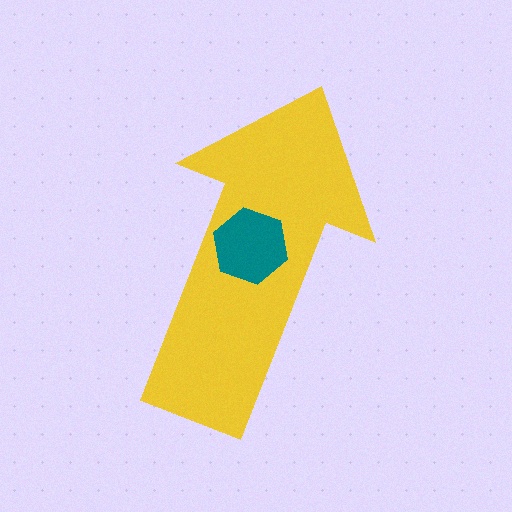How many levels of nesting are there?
2.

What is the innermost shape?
The teal hexagon.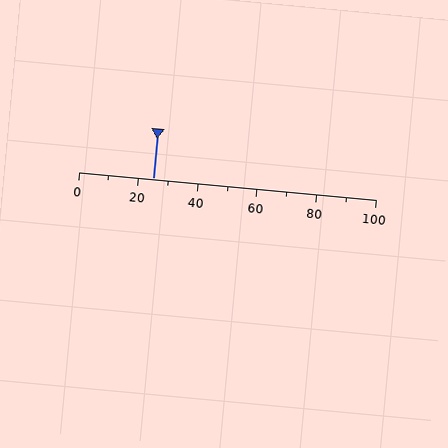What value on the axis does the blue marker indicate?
The marker indicates approximately 25.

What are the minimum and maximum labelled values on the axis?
The axis runs from 0 to 100.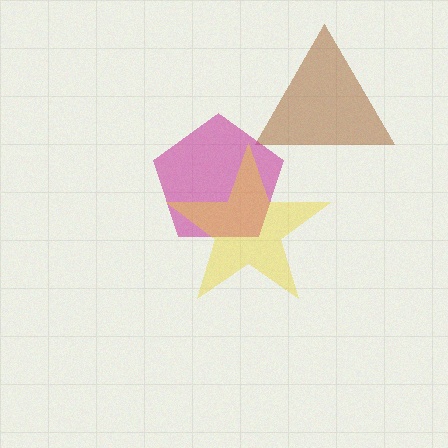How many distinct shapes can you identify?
There are 3 distinct shapes: a brown triangle, a magenta pentagon, a yellow star.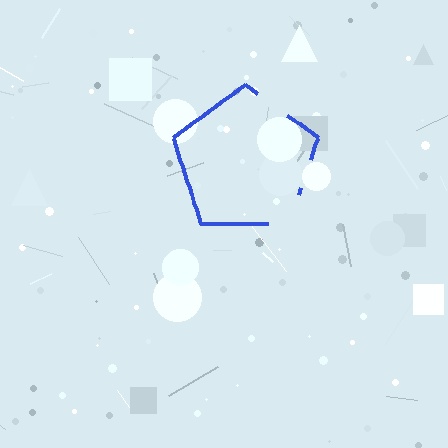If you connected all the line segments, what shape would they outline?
They would outline a pentagon.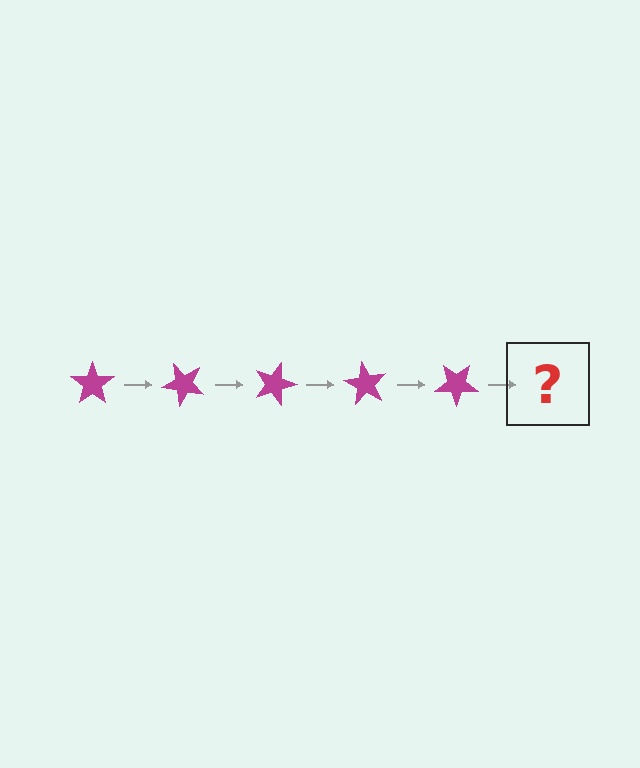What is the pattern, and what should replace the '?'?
The pattern is that the star rotates 45 degrees each step. The '?' should be a magenta star rotated 225 degrees.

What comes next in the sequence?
The next element should be a magenta star rotated 225 degrees.